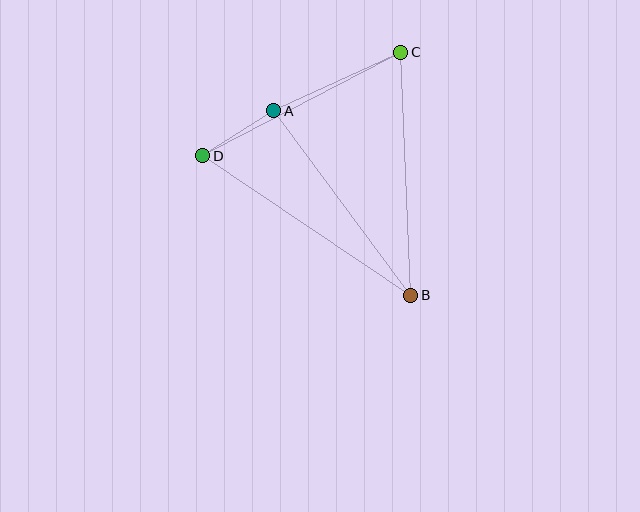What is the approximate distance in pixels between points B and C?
The distance between B and C is approximately 243 pixels.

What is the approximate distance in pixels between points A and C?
The distance between A and C is approximately 140 pixels.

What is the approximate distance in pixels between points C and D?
The distance between C and D is approximately 224 pixels.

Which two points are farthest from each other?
Points B and D are farthest from each other.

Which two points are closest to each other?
Points A and D are closest to each other.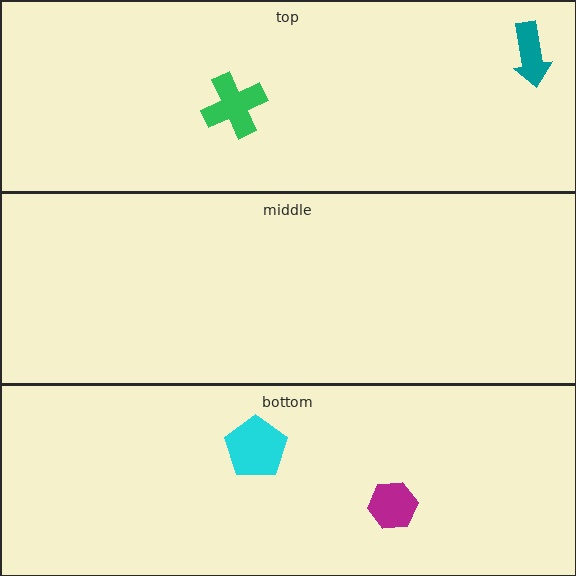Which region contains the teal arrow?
The top region.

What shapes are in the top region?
The green cross, the teal arrow.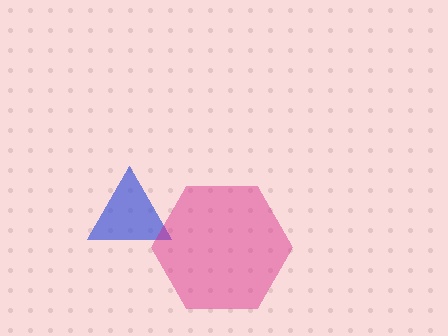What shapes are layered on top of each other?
The layered shapes are: a blue triangle, a magenta hexagon.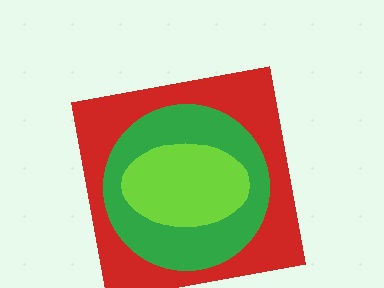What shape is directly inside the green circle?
The lime ellipse.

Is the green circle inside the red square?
Yes.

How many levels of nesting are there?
3.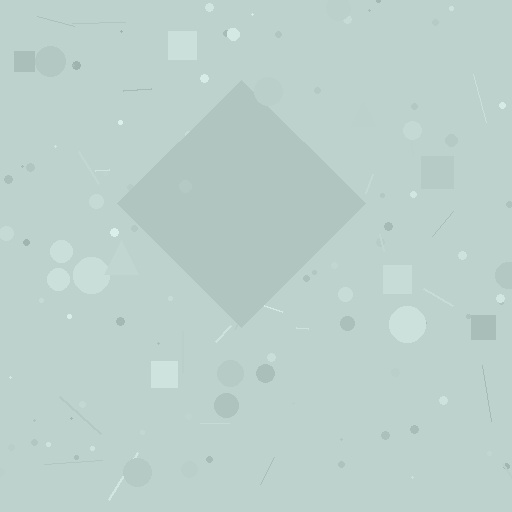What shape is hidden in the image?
A diamond is hidden in the image.